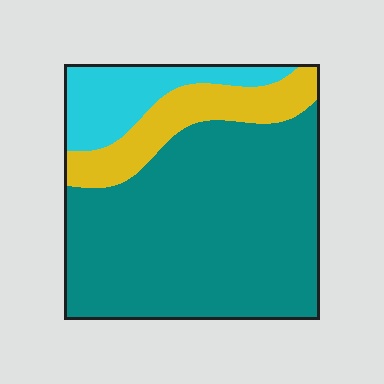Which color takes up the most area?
Teal, at roughly 70%.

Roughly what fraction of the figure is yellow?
Yellow covers 16% of the figure.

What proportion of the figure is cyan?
Cyan takes up less than a quarter of the figure.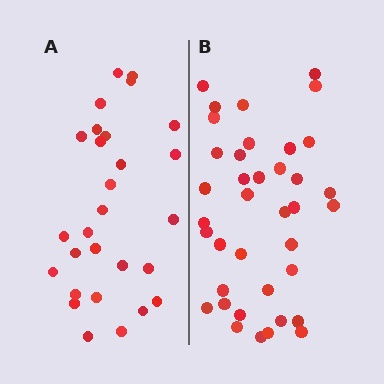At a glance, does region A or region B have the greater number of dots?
Region B (the right region) has more dots.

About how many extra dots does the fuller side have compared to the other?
Region B has roughly 10 or so more dots than region A.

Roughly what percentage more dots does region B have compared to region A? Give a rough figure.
About 35% more.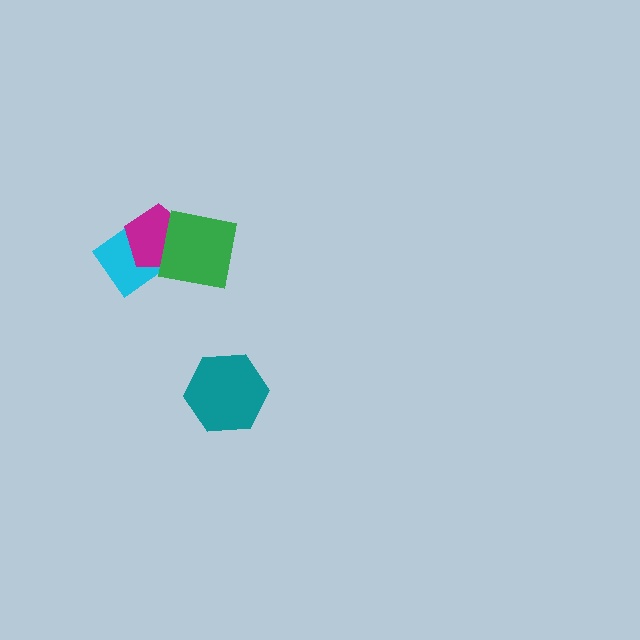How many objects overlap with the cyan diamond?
2 objects overlap with the cyan diamond.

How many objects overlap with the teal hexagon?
0 objects overlap with the teal hexagon.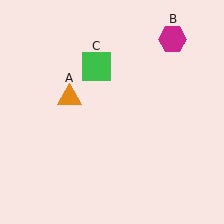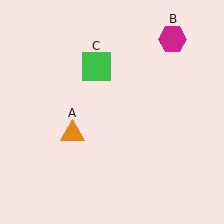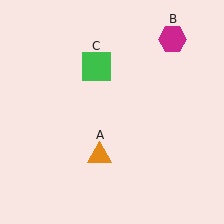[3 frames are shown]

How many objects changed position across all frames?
1 object changed position: orange triangle (object A).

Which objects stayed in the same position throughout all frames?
Magenta hexagon (object B) and green square (object C) remained stationary.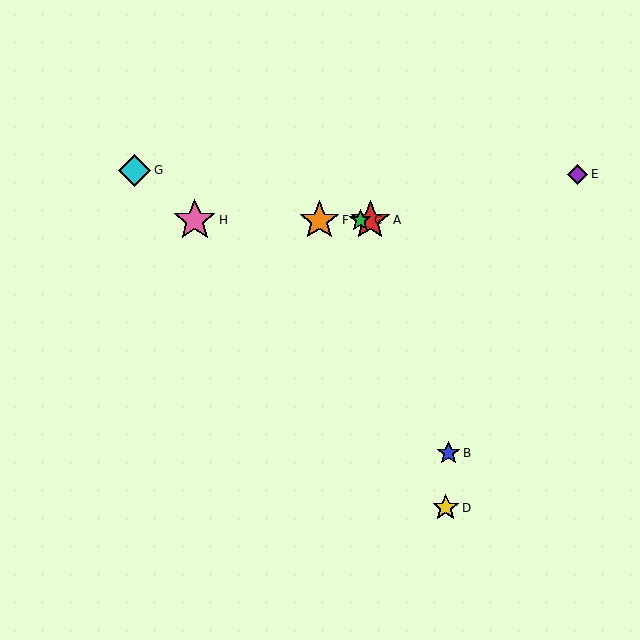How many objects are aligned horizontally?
4 objects (A, C, F, H) are aligned horizontally.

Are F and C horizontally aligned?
Yes, both are at y≈220.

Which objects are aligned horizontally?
Objects A, C, F, H are aligned horizontally.